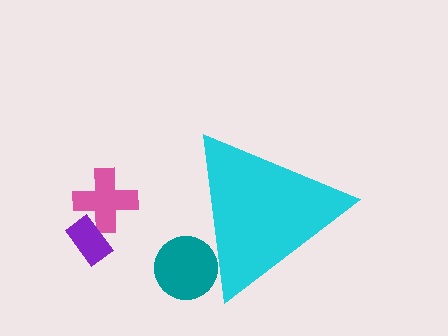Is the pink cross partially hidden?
No, the pink cross is fully visible.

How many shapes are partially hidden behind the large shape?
1 shape is partially hidden.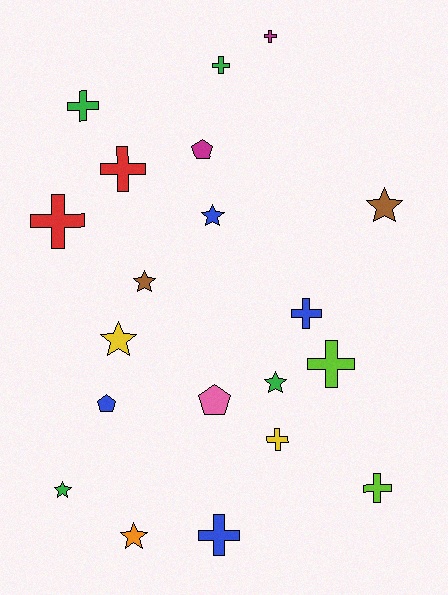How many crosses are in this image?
There are 10 crosses.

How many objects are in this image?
There are 20 objects.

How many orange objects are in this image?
There is 1 orange object.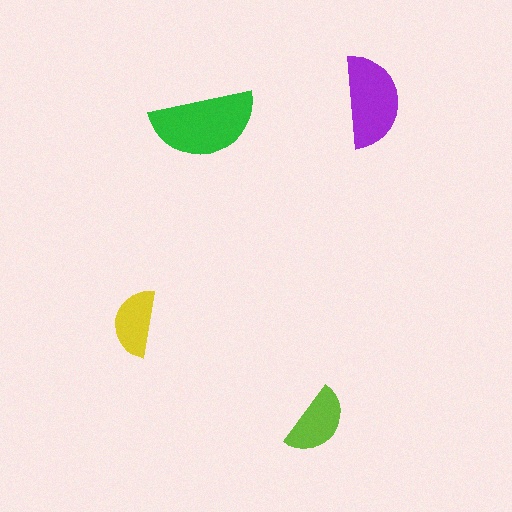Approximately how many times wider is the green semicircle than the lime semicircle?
About 1.5 times wider.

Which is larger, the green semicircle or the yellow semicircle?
The green one.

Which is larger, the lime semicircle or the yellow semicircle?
The lime one.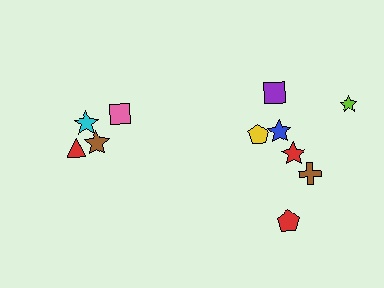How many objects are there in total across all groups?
There are 11 objects.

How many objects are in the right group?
There are 7 objects.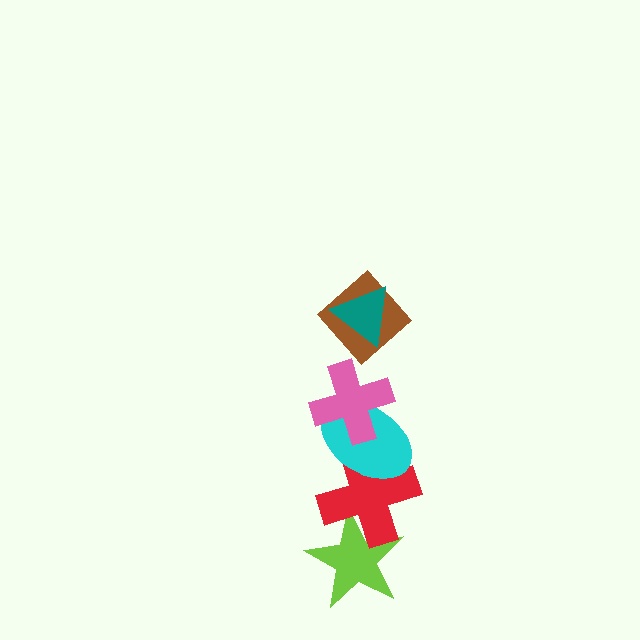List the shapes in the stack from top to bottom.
From top to bottom: the teal triangle, the brown diamond, the pink cross, the cyan ellipse, the red cross, the lime star.